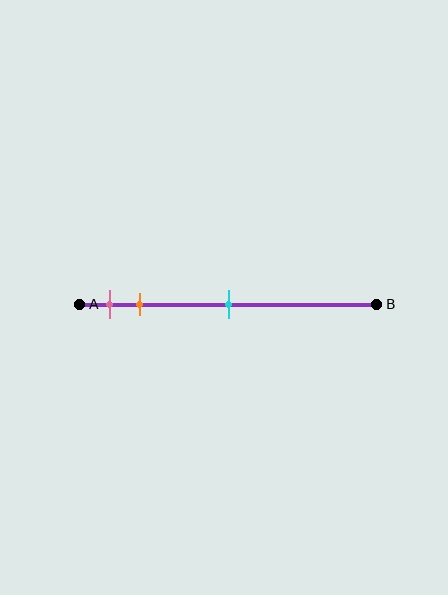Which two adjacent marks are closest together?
The pink and orange marks are the closest adjacent pair.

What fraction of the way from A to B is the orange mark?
The orange mark is approximately 20% (0.2) of the way from A to B.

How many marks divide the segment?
There are 3 marks dividing the segment.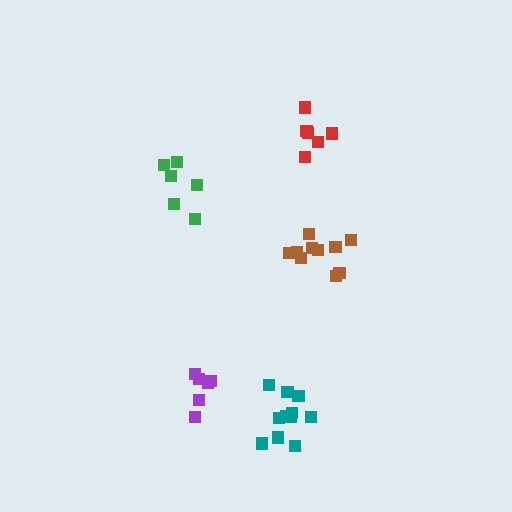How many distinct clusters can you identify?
There are 5 distinct clusters.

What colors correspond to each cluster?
The clusters are colored: green, teal, brown, red, purple.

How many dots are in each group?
Group 1: 6 dots, Group 2: 11 dots, Group 3: 10 dots, Group 4: 6 dots, Group 5: 6 dots (39 total).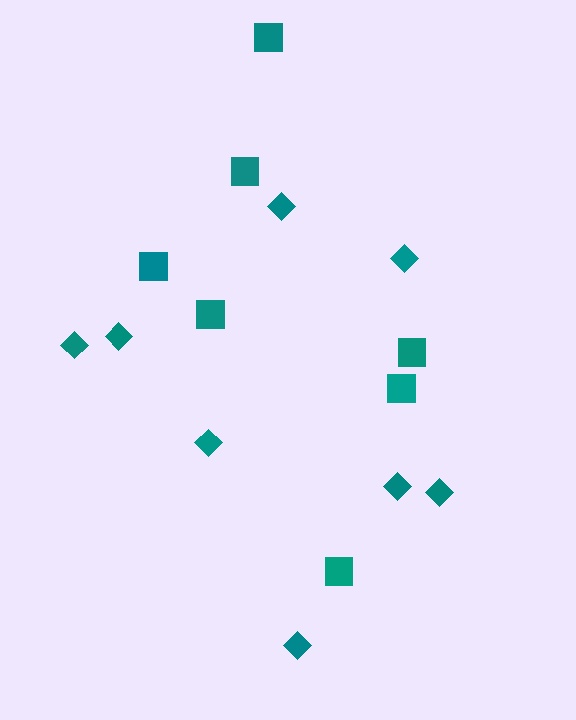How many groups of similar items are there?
There are 2 groups: one group of diamonds (8) and one group of squares (7).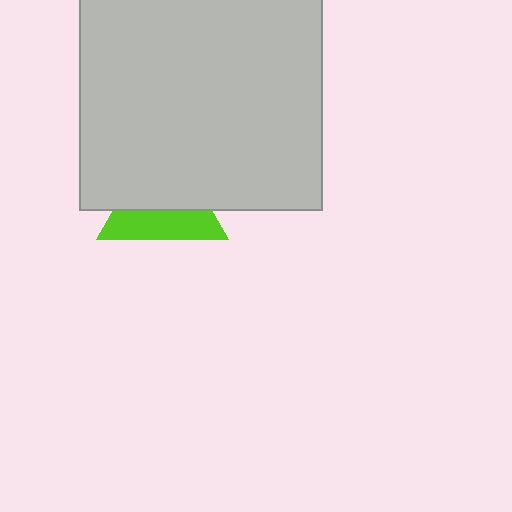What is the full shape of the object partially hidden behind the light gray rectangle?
The partially hidden object is a lime triangle.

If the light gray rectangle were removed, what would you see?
You would see the complete lime triangle.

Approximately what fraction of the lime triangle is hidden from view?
Roughly 57% of the lime triangle is hidden behind the light gray rectangle.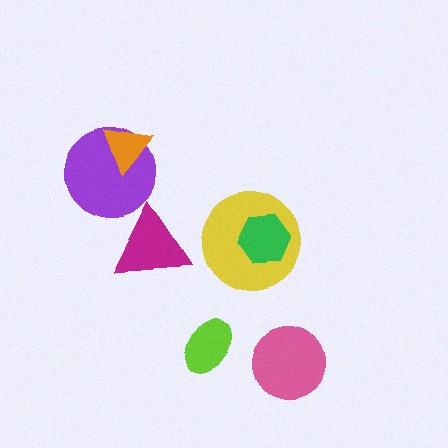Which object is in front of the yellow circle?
The green hexagon is in front of the yellow circle.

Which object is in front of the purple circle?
The orange triangle is in front of the purple circle.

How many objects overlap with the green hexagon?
1 object overlaps with the green hexagon.